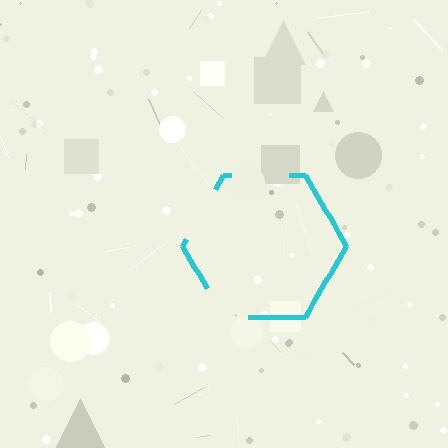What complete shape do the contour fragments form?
The contour fragments form a hexagon.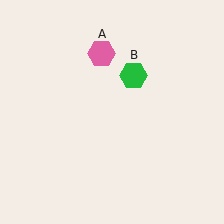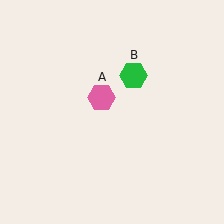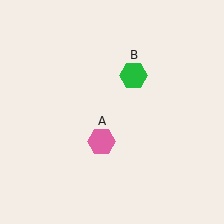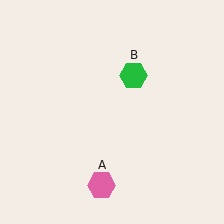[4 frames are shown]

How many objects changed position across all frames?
1 object changed position: pink hexagon (object A).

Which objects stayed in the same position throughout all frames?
Green hexagon (object B) remained stationary.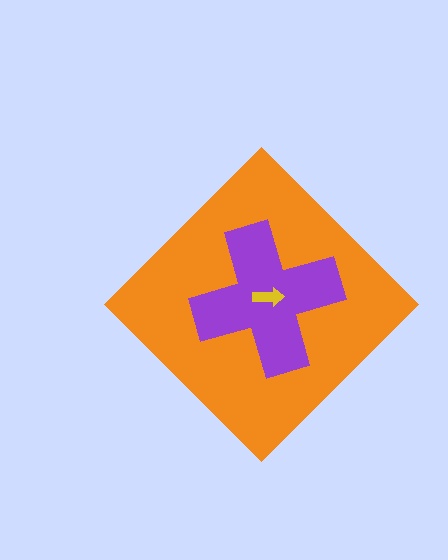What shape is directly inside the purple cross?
The yellow arrow.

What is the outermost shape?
The orange diamond.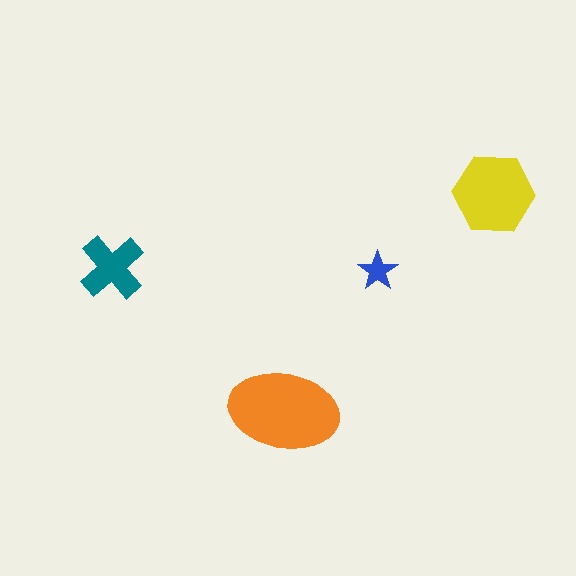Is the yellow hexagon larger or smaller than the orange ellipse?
Smaller.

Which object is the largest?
The orange ellipse.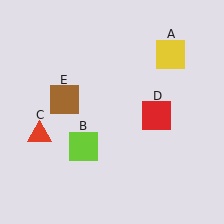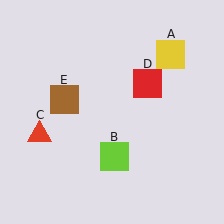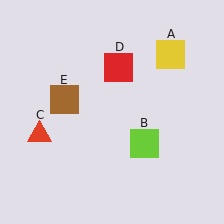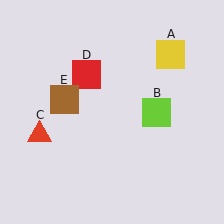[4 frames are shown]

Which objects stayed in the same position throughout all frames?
Yellow square (object A) and red triangle (object C) and brown square (object E) remained stationary.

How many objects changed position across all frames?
2 objects changed position: lime square (object B), red square (object D).